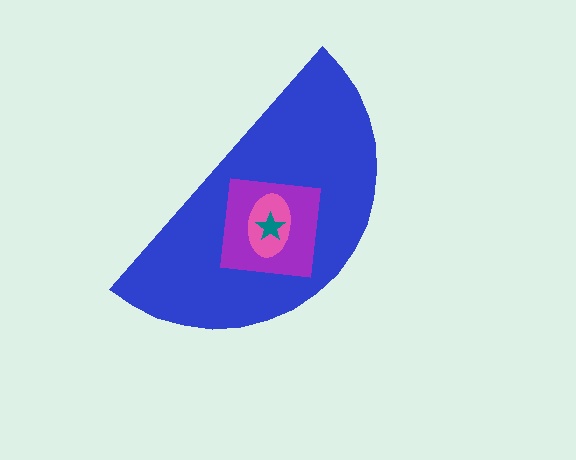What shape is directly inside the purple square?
The pink ellipse.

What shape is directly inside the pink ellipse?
The teal star.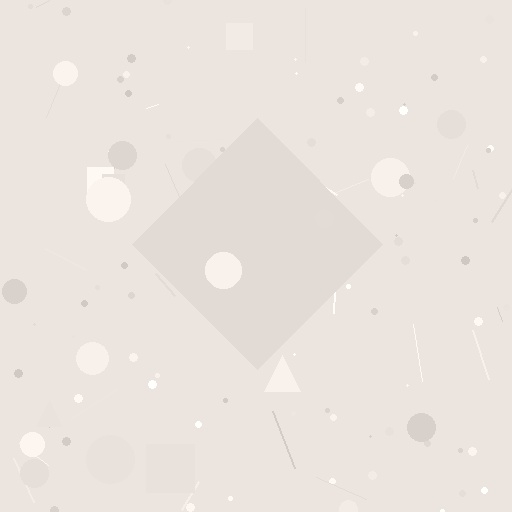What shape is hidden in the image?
A diamond is hidden in the image.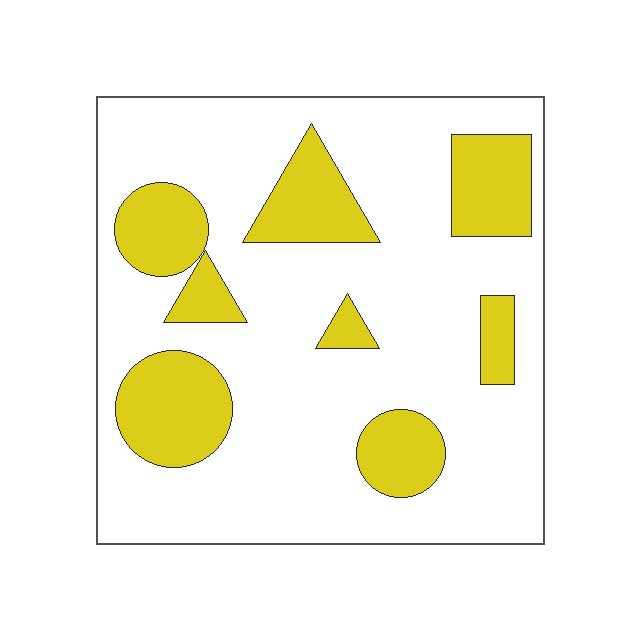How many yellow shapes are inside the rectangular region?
8.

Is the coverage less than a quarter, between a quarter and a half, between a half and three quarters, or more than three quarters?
Less than a quarter.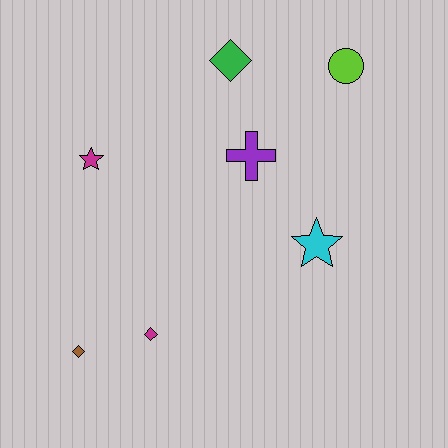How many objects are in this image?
There are 7 objects.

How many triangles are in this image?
There are no triangles.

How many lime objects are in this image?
There is 1 lime object.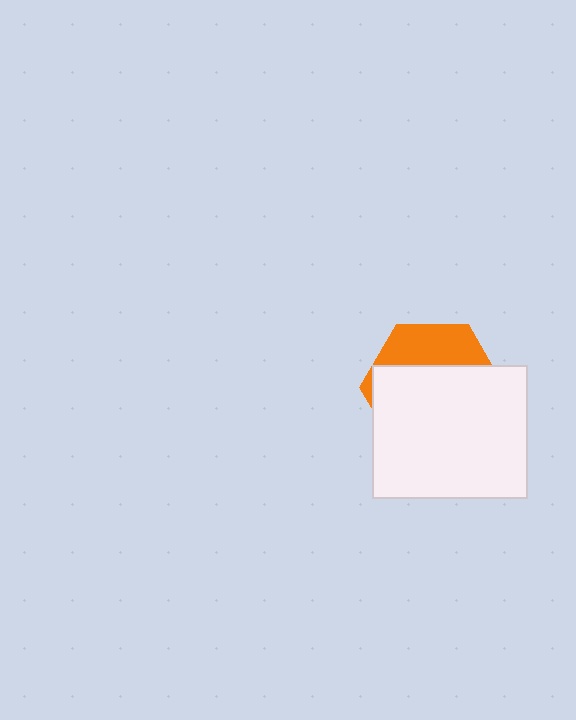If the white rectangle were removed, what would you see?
You would see the complete orange hexagon.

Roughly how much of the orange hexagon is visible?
A small part of it is visible (roughly 31%).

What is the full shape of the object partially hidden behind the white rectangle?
The partially hidden object is an orange hexagon.